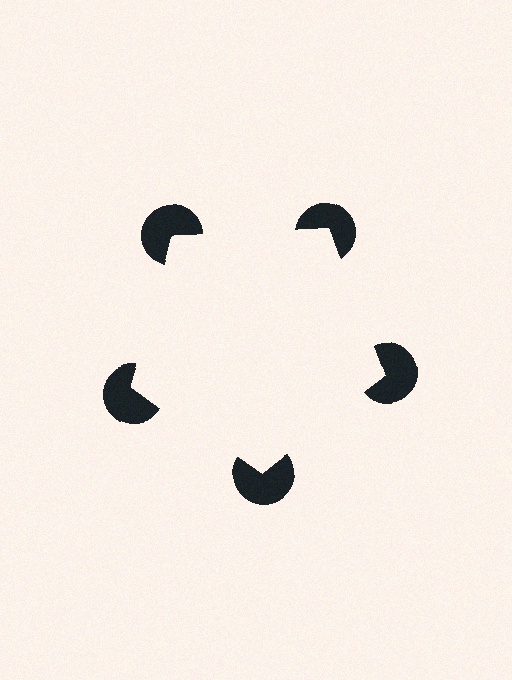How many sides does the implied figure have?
5 sides.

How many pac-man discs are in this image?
There are 5 — one at each vertex of the illusory pentagon.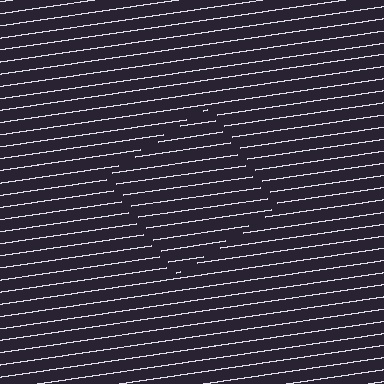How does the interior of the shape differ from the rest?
The interior of the shape contains the same grating, shifted by half a period — the contour is defined by the phase discontinuity where line-ends from the inner and outer gratings abut.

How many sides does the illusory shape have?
4 sides — the line-ends trace a square.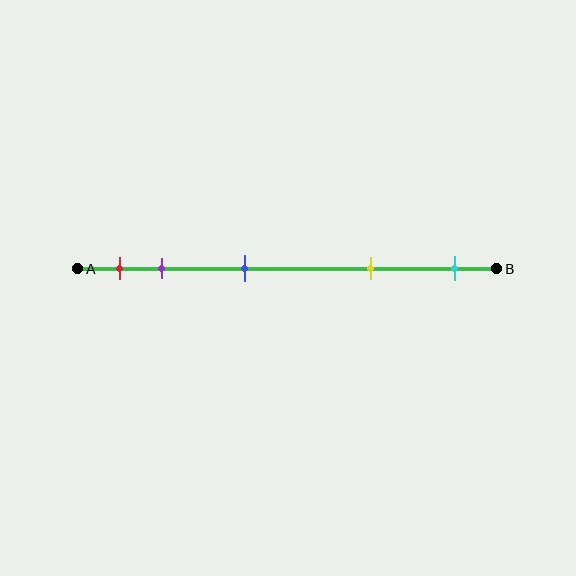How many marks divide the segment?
There are 5 marks dividing the segment.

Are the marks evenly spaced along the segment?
No, the marks are not evenly spaced.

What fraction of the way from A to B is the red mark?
The red mark is approximately 10% (0.1) of the way from A to B.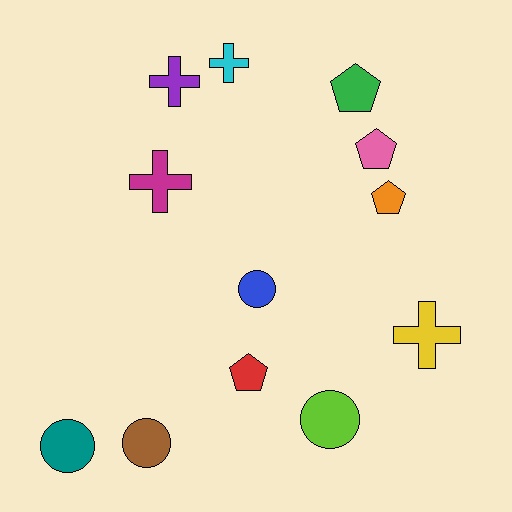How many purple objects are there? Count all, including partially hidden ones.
There is 1 purple object.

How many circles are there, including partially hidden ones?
There are 4 circles.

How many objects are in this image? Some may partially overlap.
There are 12 objects.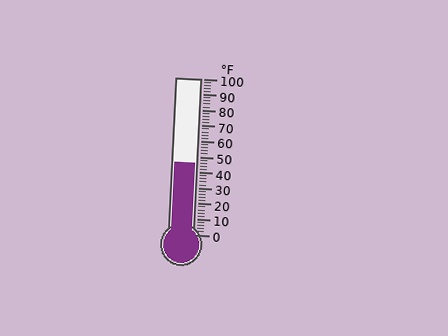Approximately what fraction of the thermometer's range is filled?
The thermometer is filled to approximately 45% of its range.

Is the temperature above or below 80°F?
The temperature is below 80°F.